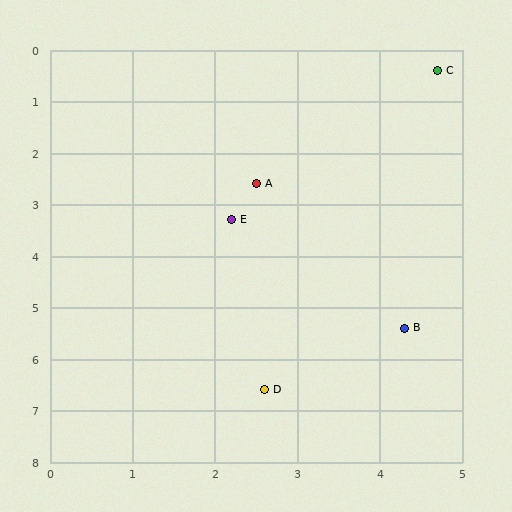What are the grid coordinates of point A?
Point A is at approximately (2.5, 2.6).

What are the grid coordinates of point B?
Point B is at approximately (4.3, 5.4).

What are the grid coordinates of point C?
Point C is at approximately (4.7, 0.4).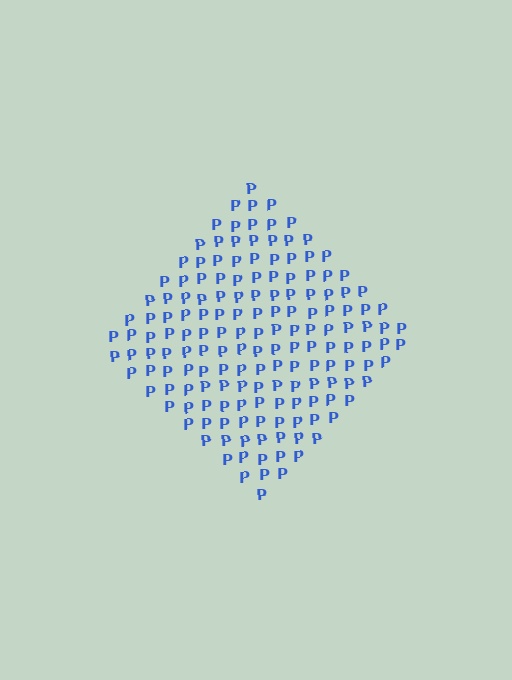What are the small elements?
The small elements are letter P's.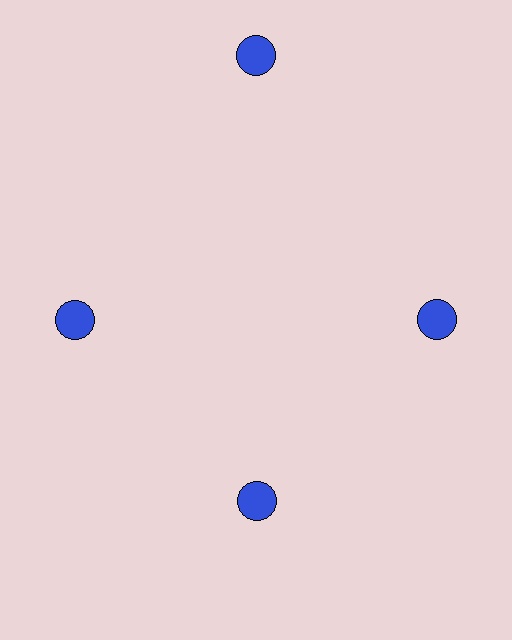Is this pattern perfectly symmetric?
No. The 4 blue circles are arranged in a ring, but one element near the 12 o'clock position is pushed outward from the center, breaking the 4-fold rotational symmetry.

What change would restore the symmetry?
The symmetry would be restored by moving it inward, back onto the ring so that all 4 circles sit at equal angles and equal distance from the center.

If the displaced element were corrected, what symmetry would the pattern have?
It would have 4-fold rotational symmetry — the pattern would map onto itself every 90 degrees.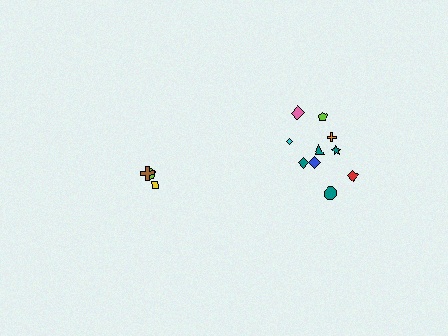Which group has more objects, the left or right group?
The right group.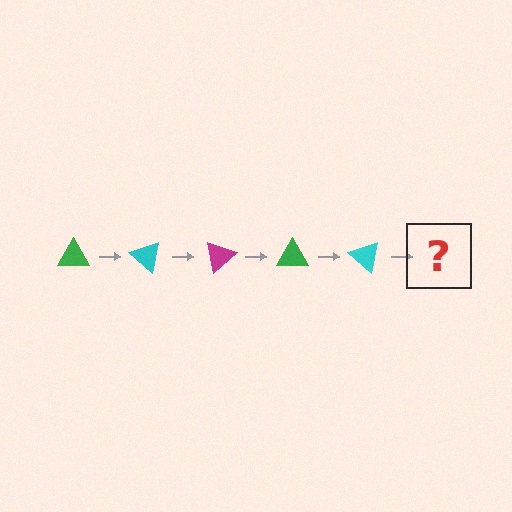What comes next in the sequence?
The next element should be a magenta triangle, rotated 200 degrees from the start.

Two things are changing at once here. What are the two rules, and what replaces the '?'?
The two rules are that it rotates 40 degrees each step and the color cycles through green, cyan, and magenta. The '?' should be a magenta triangle, rotated 200 degrees from the start.